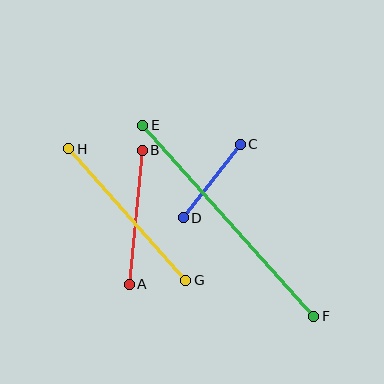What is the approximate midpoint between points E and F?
The midpoint is at approximately (228, 221) pixels.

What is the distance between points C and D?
The distance is approximately 93 pixels.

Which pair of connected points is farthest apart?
Points E and F are farthest apart.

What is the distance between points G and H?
The distance is approximately 176 pixels.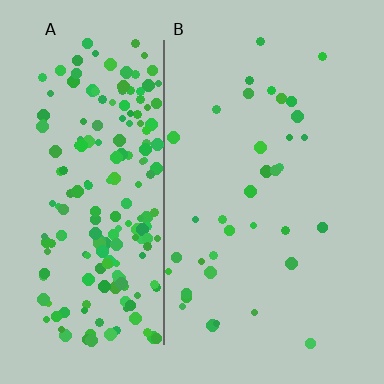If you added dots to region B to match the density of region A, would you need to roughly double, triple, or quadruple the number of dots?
Approximately quadruple.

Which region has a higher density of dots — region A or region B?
A (the left).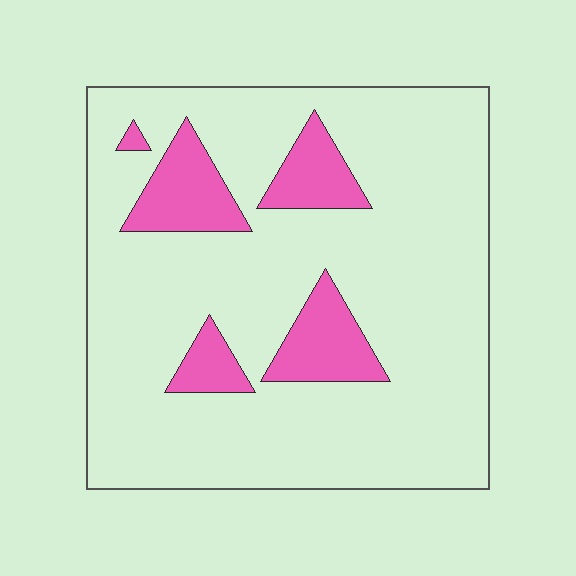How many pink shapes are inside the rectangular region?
5.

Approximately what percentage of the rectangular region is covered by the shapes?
Approximately 15%.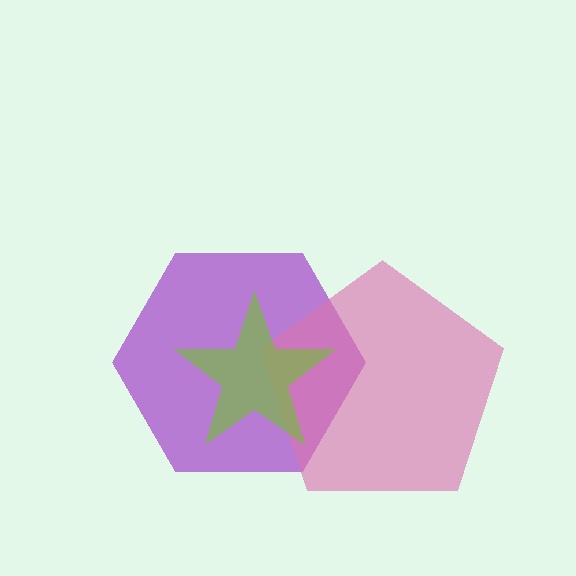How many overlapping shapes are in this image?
There are 3 overlapping shapes in the image.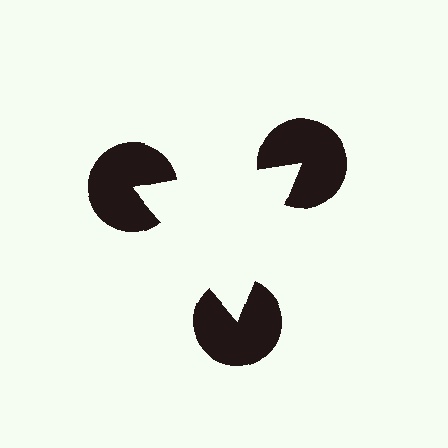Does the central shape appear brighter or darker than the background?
It typically appears slightly brighter than the background, even though no actual brightness change is drawn.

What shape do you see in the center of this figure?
An illusory triangle — its edges are inferred from the aligned wedge cuts in the pac-man discs, not physically drawn.